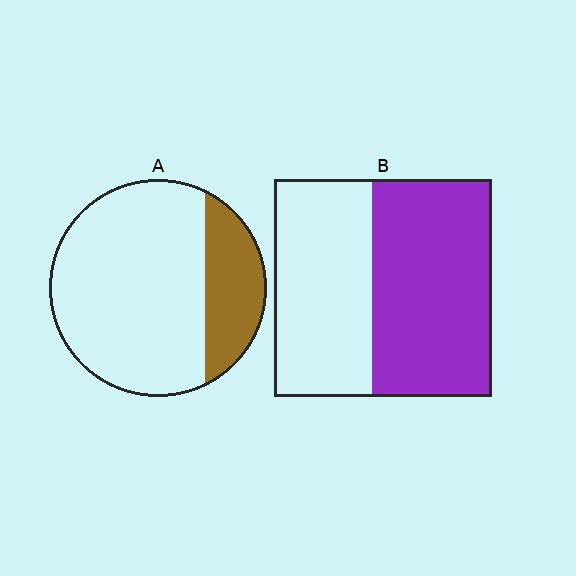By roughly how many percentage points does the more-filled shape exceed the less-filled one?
By roughly 30 percentage points (B over A).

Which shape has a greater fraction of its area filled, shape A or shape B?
Shape B.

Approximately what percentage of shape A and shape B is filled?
A is approximately 25% and B is approximately 55%.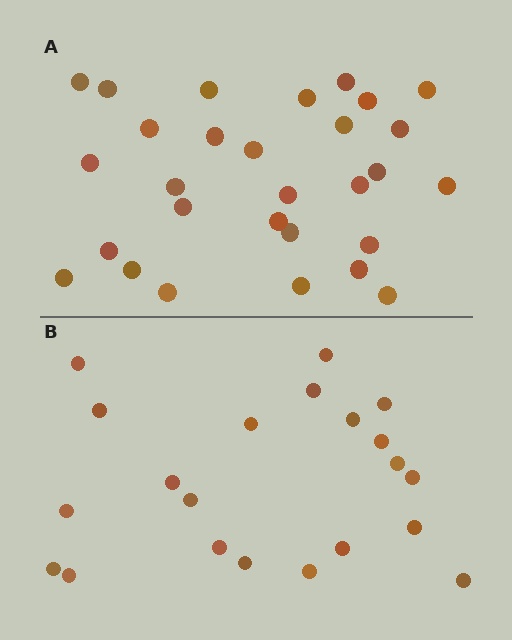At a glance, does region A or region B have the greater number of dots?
Region A (the top region) has more dots.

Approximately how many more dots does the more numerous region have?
Region A has roughly 8 or so more dots than region B.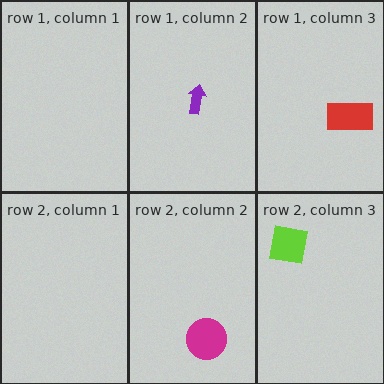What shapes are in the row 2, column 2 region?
The magenta circle.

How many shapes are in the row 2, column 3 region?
1.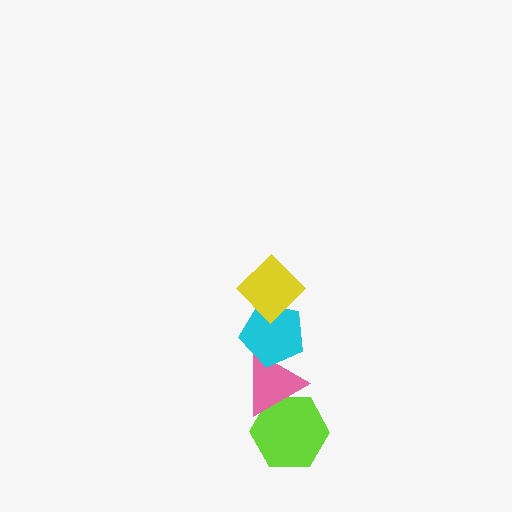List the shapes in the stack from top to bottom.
From top to bottom: the yellow diamond, the cyan pentagon, the pink triangle, the lime hexagon.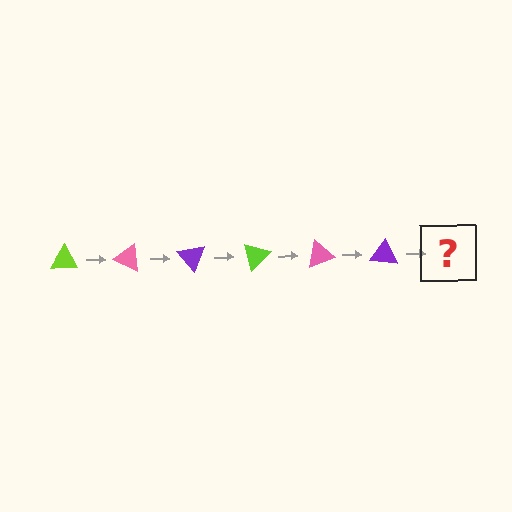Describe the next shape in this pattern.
It should be a lime triangle, rotated 150 degrees from the start.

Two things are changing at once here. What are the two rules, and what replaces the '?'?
The two rules are that it rotates 25 degrees each step and the color cycles through lime, pink, and purple. The '?' should be a lime triangle, rotated 150 degrees from the start.